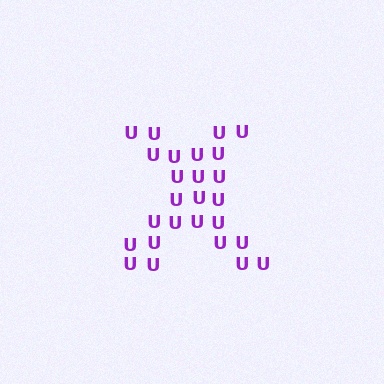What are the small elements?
The small elements are letter U's.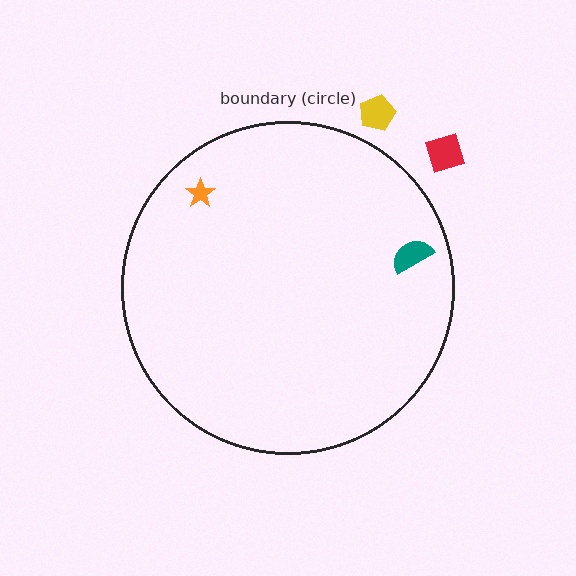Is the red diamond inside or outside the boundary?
Outside.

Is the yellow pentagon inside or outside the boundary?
Outside.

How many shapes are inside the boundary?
2 inside, 2 outside.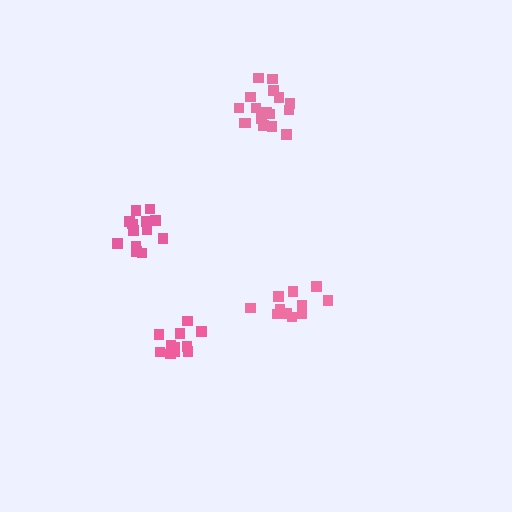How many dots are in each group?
Group 1: 11 dots, Group 2: 11 dots, Group 3: 13 dots, Group 4: 17 dots (52 total).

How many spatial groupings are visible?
There are 4 spatial groupings.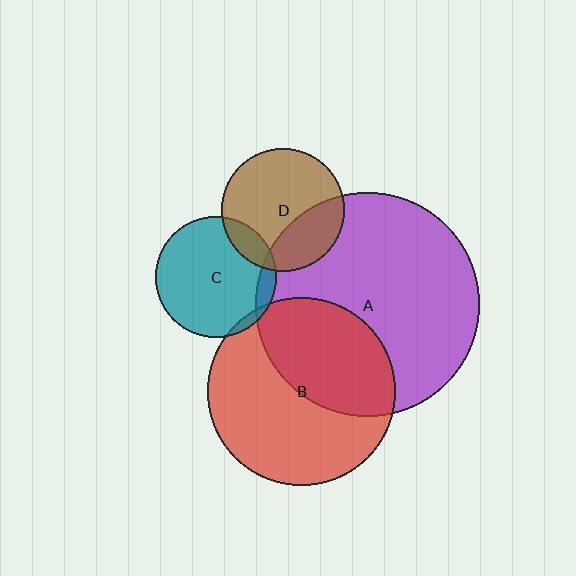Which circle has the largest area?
Circle A (purple).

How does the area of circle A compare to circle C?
Approximately 3.4 times.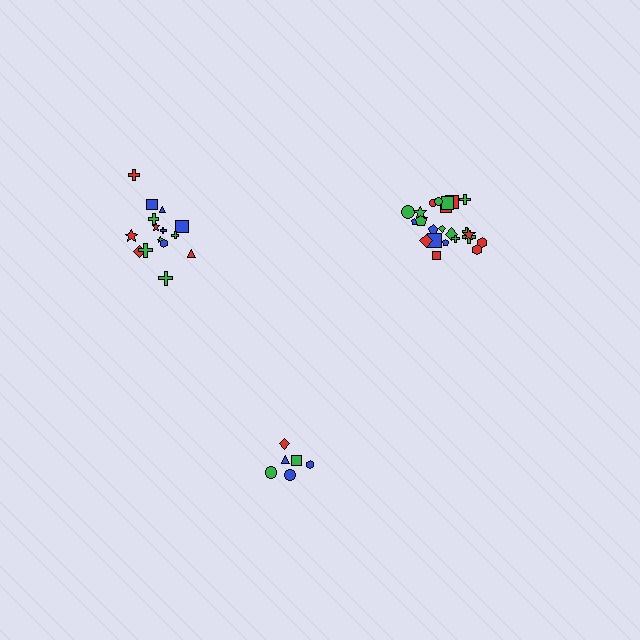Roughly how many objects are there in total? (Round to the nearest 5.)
Roughly 45 objects in total.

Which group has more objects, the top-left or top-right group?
The top-right group.